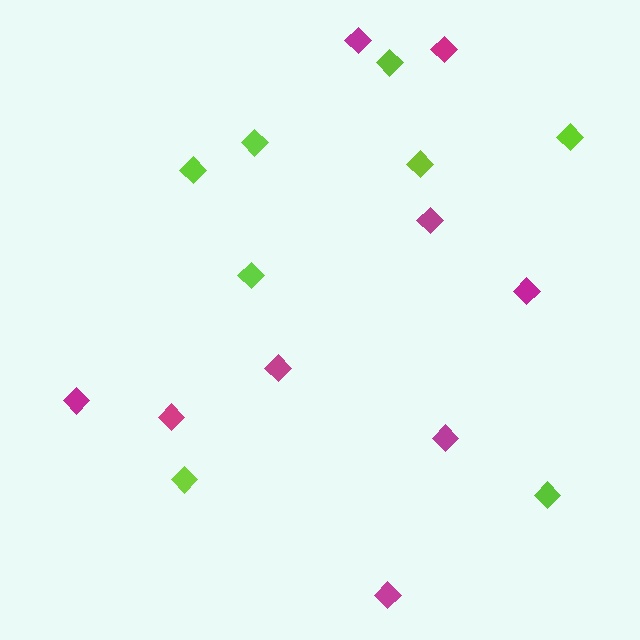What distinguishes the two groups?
There are 2 groups: one group of lime diamonds (8) and one group of magenta diamonds (9).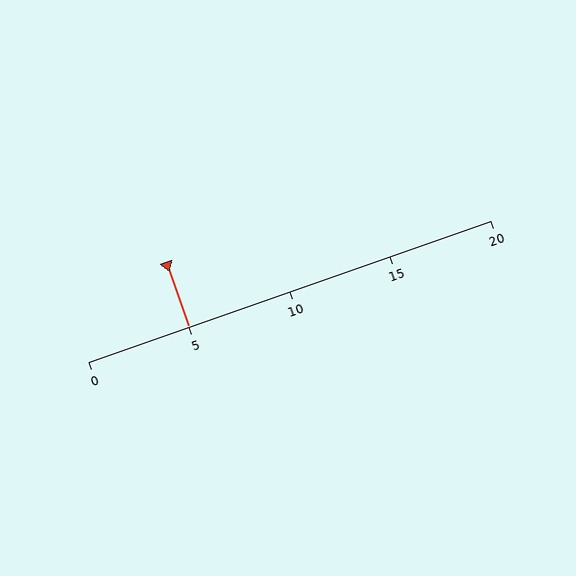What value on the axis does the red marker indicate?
The marker indicates approximately 5.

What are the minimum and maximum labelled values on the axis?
The axis runs from 0 to 20.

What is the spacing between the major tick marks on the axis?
The major ticks are spaced 5 apart.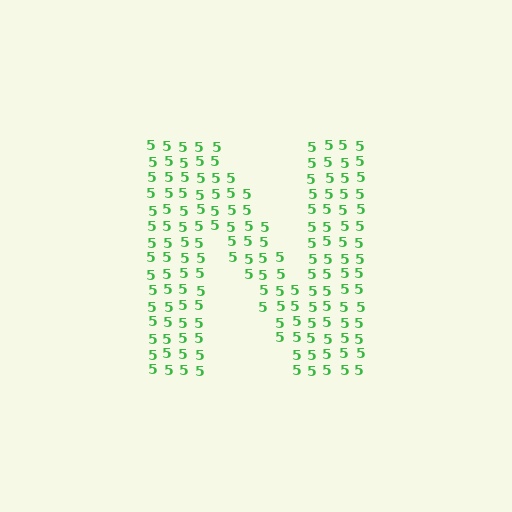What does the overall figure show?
The overall figure shows the letter N.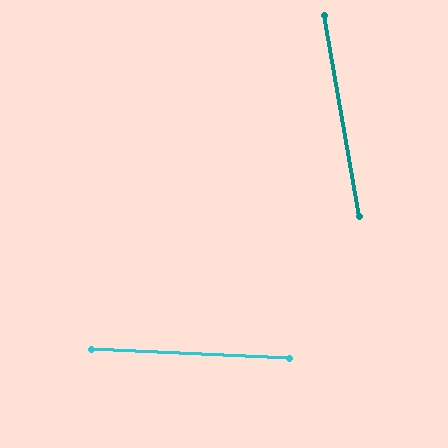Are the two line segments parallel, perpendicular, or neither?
Neither parallel nor perpendicular — they differ by about 78°.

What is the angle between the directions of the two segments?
Approximately 78 degrees.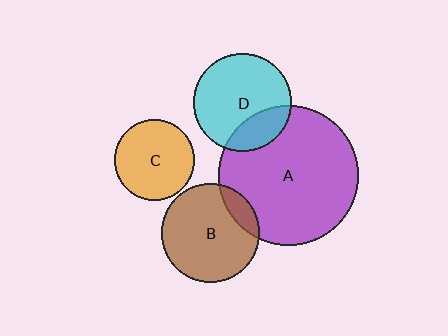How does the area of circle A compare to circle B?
Approximately 2.0 times.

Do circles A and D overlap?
Yes.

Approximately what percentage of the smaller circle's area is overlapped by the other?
Approximately 25%.